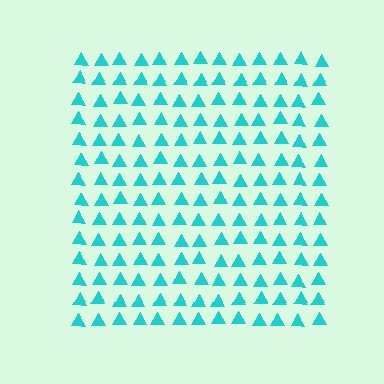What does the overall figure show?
The overall figure shows a square.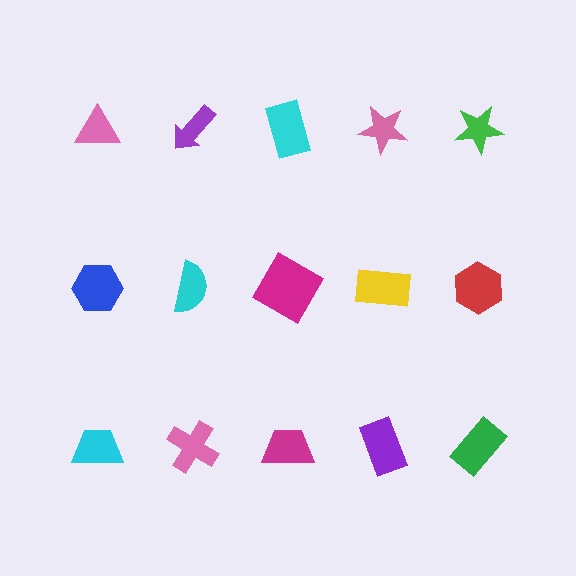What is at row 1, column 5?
A green star.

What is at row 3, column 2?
A pink cross.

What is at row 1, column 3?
A cyan rectangle.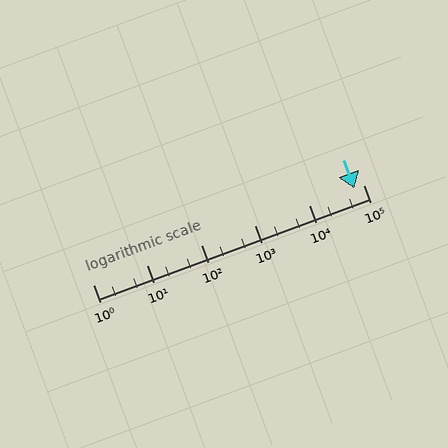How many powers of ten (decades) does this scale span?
The scale spans 5 decades, from 1 to 100000.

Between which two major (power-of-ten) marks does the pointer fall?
The pointer is between 10000 and 100000.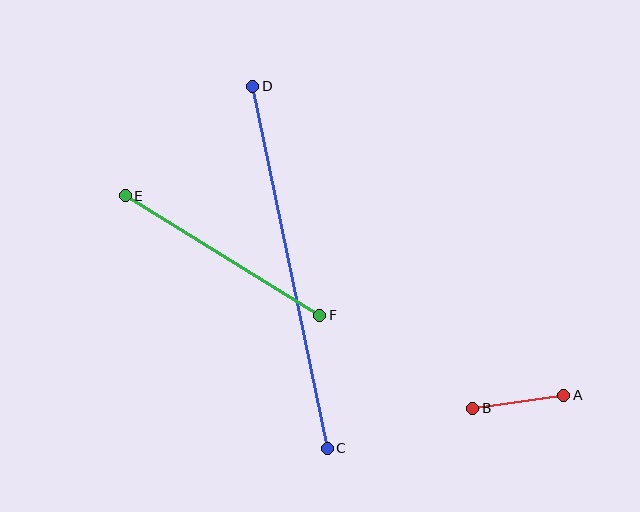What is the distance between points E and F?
The distance is approximately 228 pixels.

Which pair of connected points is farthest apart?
Points C and D are farthest apart.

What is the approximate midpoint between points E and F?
The midpoint is at approximately (222, 256) pixels.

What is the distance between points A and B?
The distance is approximately 92 pixels.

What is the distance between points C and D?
The distance is approximately 370 pixels.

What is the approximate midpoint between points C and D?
The midpoint is at approximately (290, 267) pixels.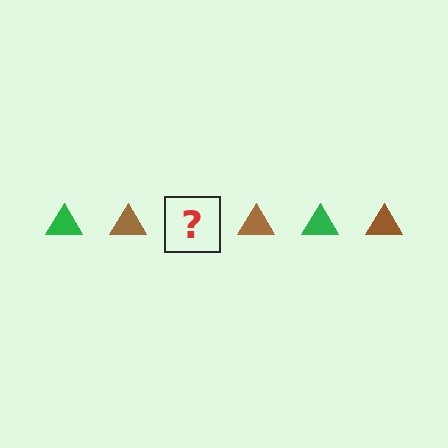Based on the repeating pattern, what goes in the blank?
The blank should be a green triangle.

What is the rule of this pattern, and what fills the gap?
The rule is that the pattern cycles through green, brown triangles. The gap should be filled with a green triangle.